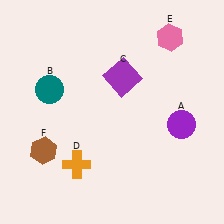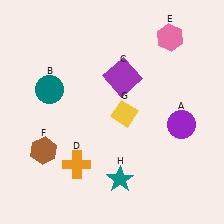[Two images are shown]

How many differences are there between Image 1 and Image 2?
There are 2 differences between the two images.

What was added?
A yellow diamond (G), a teal star (H) were added in Image 2.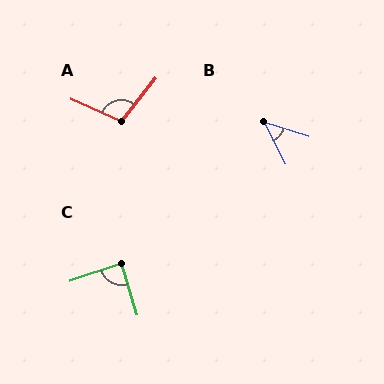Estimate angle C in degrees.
Approximately 89 degrees.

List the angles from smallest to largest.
B (46°), C (89°), A (104°).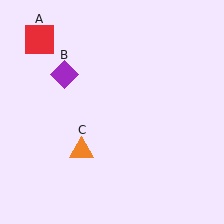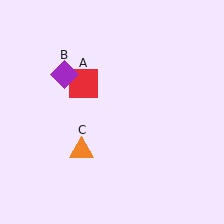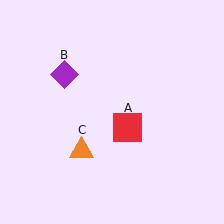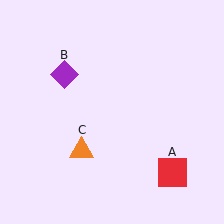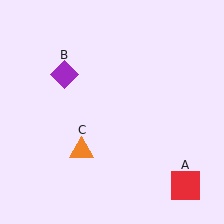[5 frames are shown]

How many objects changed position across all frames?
1 object changed position: red square (object A).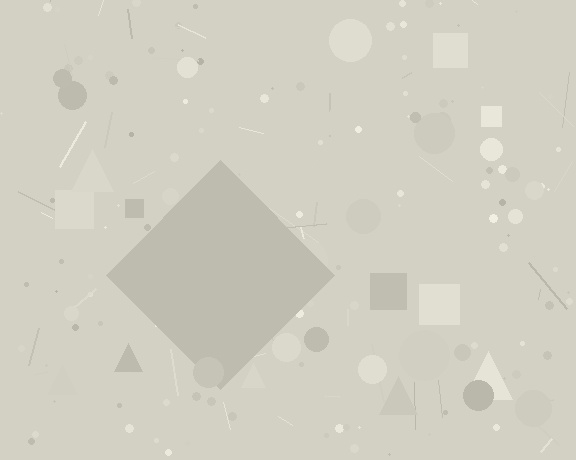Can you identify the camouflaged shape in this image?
The camouflaged shape is a diamond.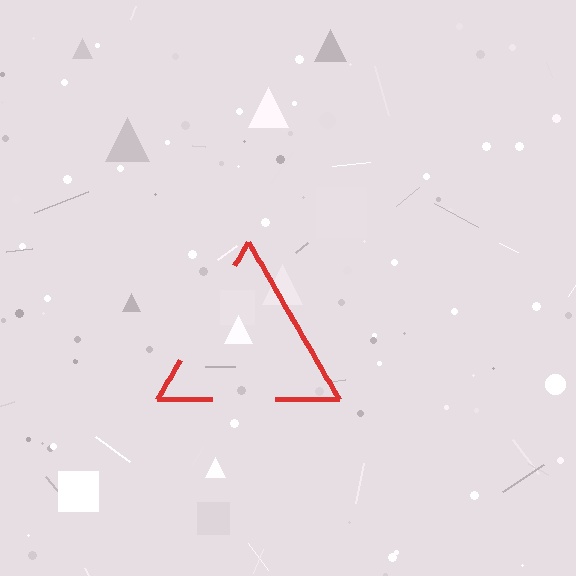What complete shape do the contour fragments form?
The contour fragments form a triangle.